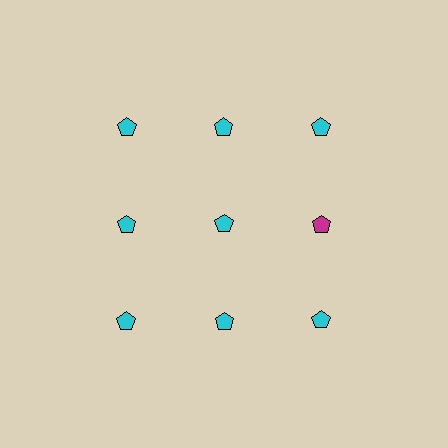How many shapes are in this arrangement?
There are 9 shapes arranged in a grid pattern.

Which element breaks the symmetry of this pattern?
The magenta pentagon in the second row, center column breaks the symmetry. All other shapes are cyan pentagons.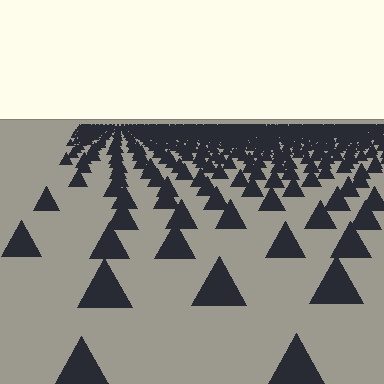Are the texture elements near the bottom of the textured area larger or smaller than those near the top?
Larger. Near the bottom, elements are closer to the viewer and appear at a bigger on-screen size.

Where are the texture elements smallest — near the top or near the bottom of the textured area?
Near the top.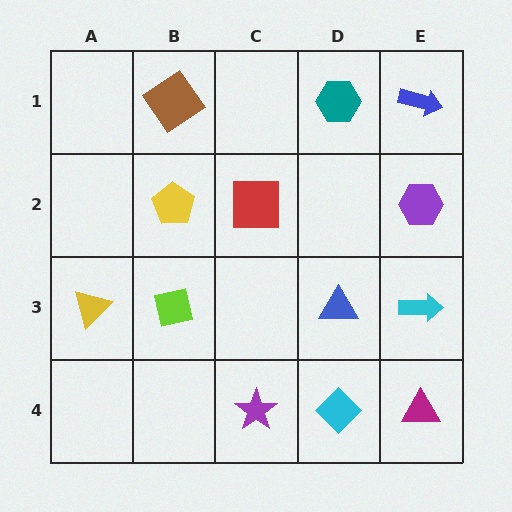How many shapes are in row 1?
3 shapes.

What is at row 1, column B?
A brown diamond.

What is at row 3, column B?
A lime square.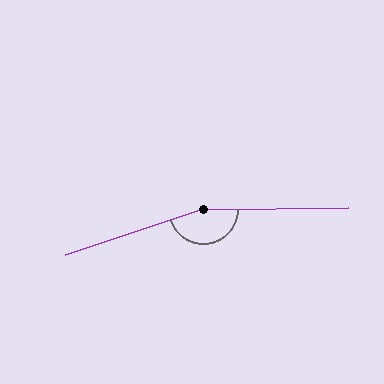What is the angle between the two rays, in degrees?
Approximately 162 degrees.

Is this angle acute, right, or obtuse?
It is obtuse.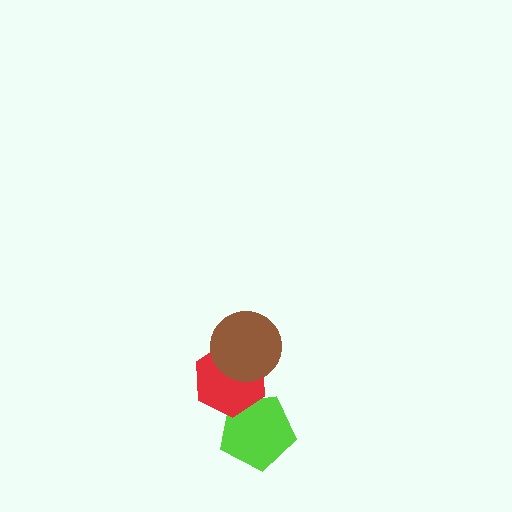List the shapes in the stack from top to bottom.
From top to bottom: the brown circle, the red hexagon, the lime pentagon.